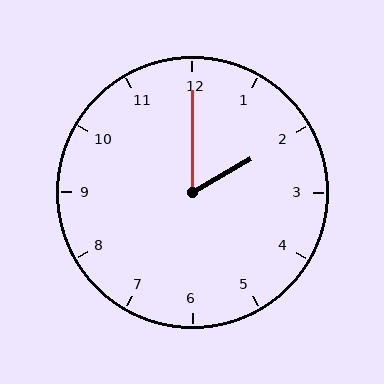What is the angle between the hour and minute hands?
Approximately 60 degrees.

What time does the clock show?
2:00.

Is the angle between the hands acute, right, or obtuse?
It is acute.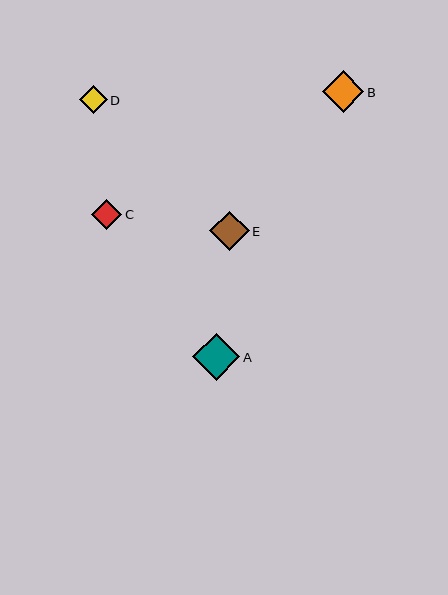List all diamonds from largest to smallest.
From largest to smallest: A, B, E, C, D.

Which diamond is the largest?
Diamond A is the largest with a size of approximately 47 pixels.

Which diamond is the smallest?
Diamond D is the smallest with a size of approximately 28 pixels.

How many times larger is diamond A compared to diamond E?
Diamond A is approximately 1.2 times the size of diamond E.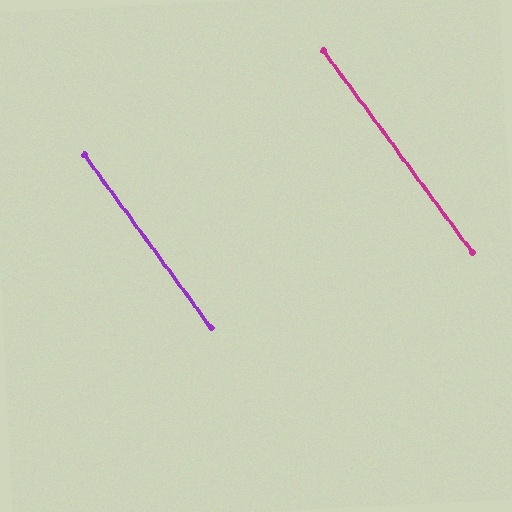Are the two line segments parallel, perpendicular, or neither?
Parallel — their directions differ by only 0.4°.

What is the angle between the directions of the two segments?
Approximately 0 degrees.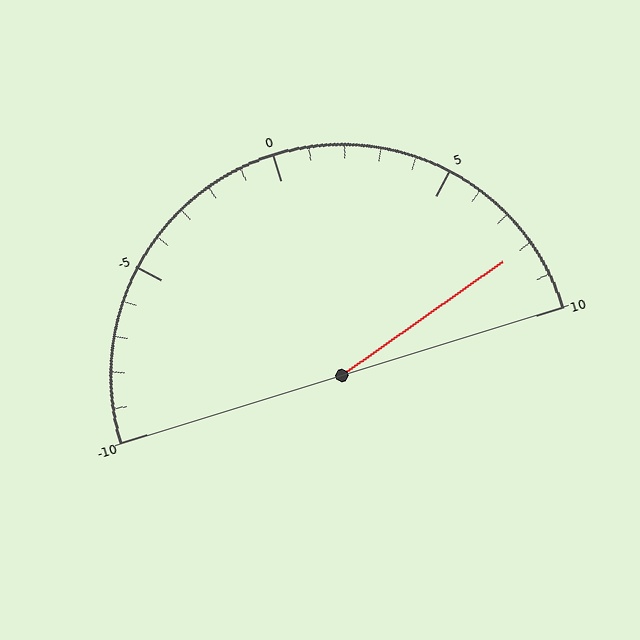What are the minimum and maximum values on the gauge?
The gauge ranges from -10 to 10.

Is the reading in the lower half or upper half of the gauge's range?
The reading is in the upper half of the range (-10 to 10).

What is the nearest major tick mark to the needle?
The nearest major tick mark is 10.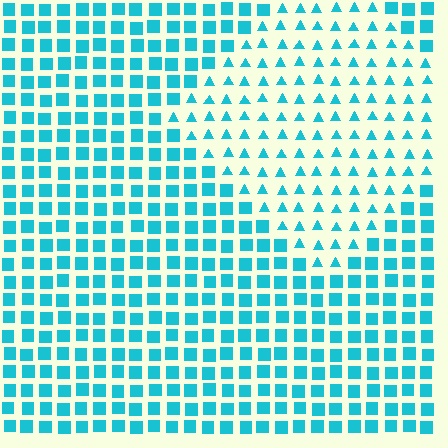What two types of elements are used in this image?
The image uses triangles inside the diamond region and squares outside it.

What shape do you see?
I see a diamond.